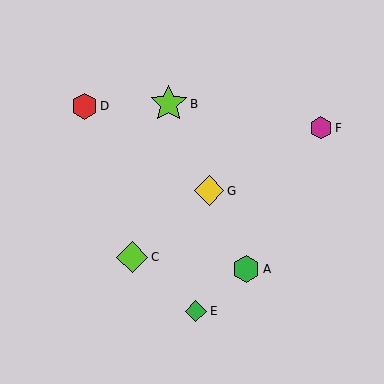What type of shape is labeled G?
Shape G is a yellow diamond.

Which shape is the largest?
The lime star (labeled B) is the largest.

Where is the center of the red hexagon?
The center of the red hexagon is at (84, 106).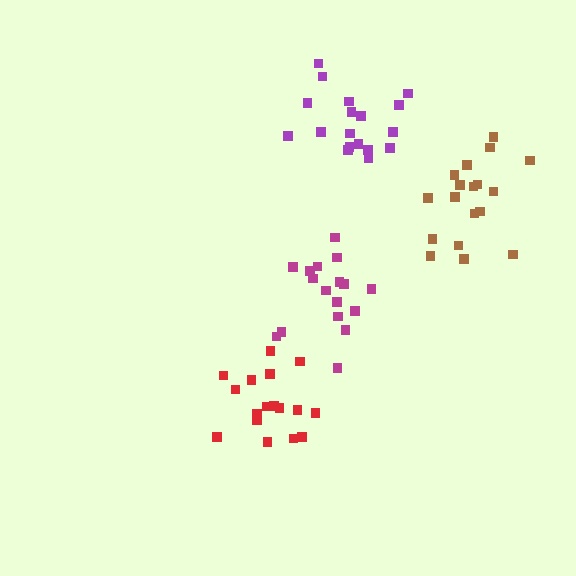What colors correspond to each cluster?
The clusters are colored: brown, magenta, red, purple.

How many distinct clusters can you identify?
There are 4 distinct clusters.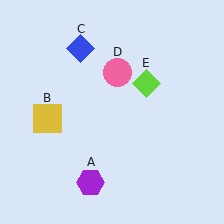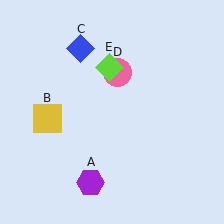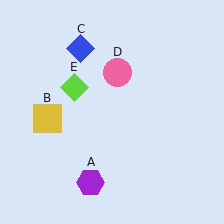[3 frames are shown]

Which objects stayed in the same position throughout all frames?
Purple hexagon (object A) and yellow square (object B) and blue diamond (object C) and pink circle (object D) remained stationary.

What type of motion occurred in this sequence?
The lime diamond (object E) rotated counterclockwise around the center of the scene.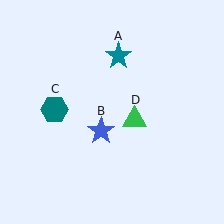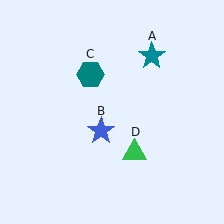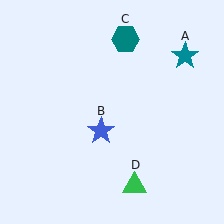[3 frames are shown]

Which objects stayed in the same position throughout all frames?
Blue star (object B) remained stationary.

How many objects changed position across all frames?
3 objects changed position: teal star (object A), teal hexagon (object C), green triangle (object D).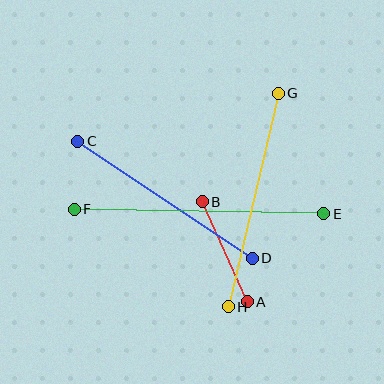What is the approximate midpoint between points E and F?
The midpoint is at approximately (199, 211) pixels.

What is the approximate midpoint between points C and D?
The midpoint is at approximately (165, 200) pixels.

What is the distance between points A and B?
The distance is approximately 109 pixels.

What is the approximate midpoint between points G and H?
The midpoint is at approximately (253, 200) pixels.